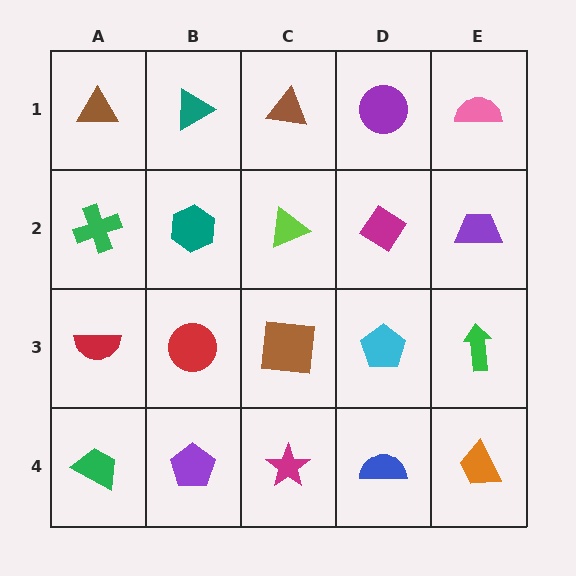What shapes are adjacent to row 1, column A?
A green cross (row 2, column A), a teal triangle (row 1, column B).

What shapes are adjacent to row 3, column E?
A purple trapezoid (row 2, column E), an orange trapezoid (row 4, column E), a cyan pentagon (row 3, column D).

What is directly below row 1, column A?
A green cross.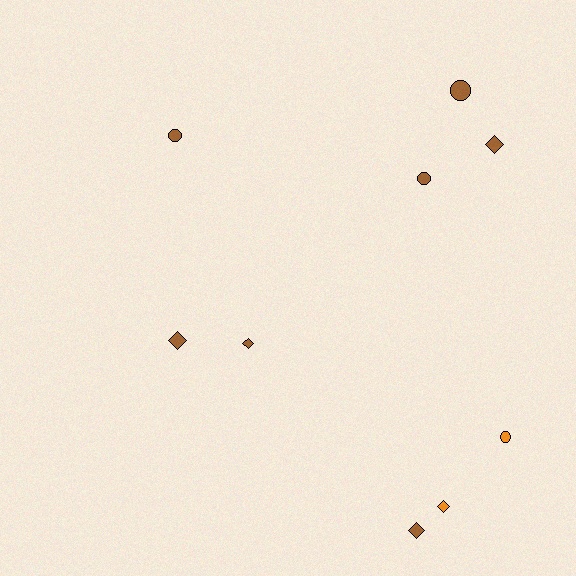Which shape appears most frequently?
Diamond, with 5 objects.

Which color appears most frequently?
Brown, with 7 objects.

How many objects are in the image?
There are 9 objects.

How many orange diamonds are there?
There is 1 orange diamond.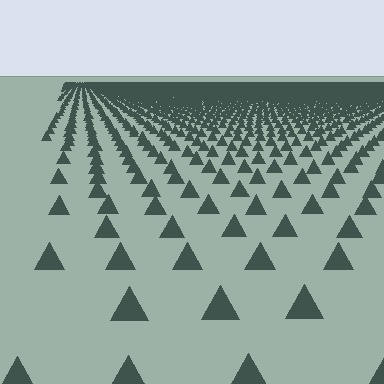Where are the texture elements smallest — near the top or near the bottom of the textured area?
Near the top.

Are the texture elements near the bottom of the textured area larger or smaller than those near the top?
Larger. Near the bottom, elements are closer to the viewer and appear at a bigger on-screen size.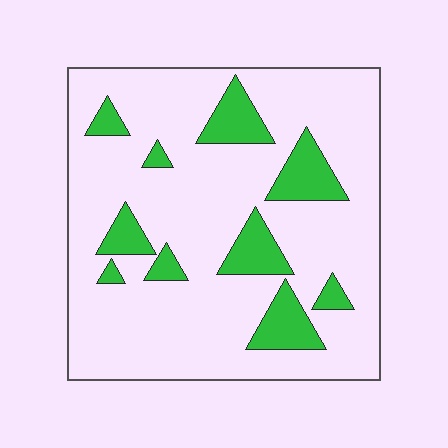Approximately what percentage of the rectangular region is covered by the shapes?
Approximately 15%.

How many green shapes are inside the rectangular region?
10.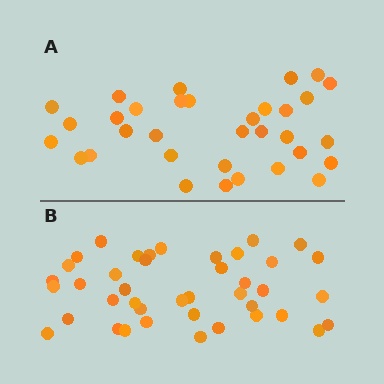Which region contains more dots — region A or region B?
Region B (the bottom region) has more dots.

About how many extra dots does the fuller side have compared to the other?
Region B has roughly 8 or so more dots than region A.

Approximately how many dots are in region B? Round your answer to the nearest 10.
About 40 dots. (The exact count is 41, which rounds to 40.)